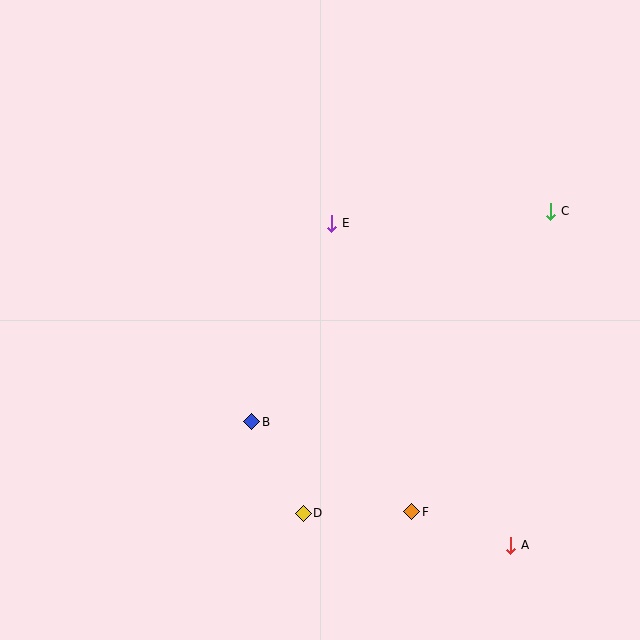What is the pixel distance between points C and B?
The distance between C and B is 365 pixels.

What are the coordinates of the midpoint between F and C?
The midpoint between F and C is at (481, 361).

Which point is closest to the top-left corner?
Point E is closest to the top-left corner.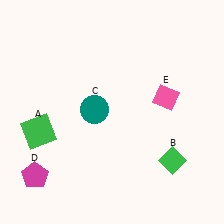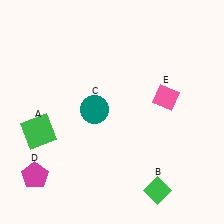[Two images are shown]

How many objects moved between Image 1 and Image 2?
1 object moved between the two images.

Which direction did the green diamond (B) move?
The green diamond (B) moved down.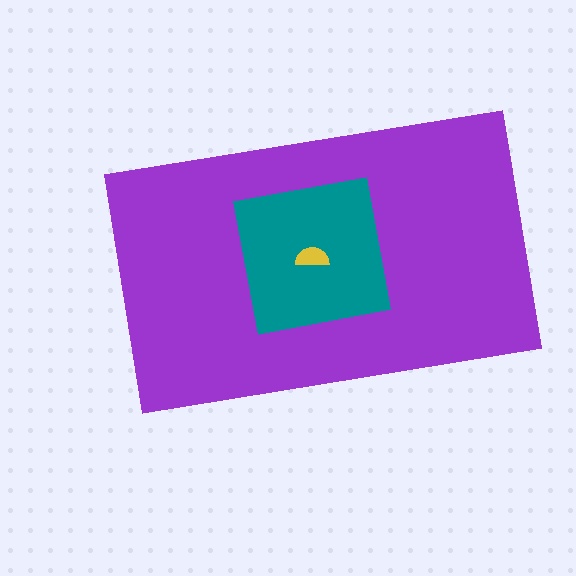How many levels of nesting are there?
3.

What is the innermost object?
The yellow semicircle.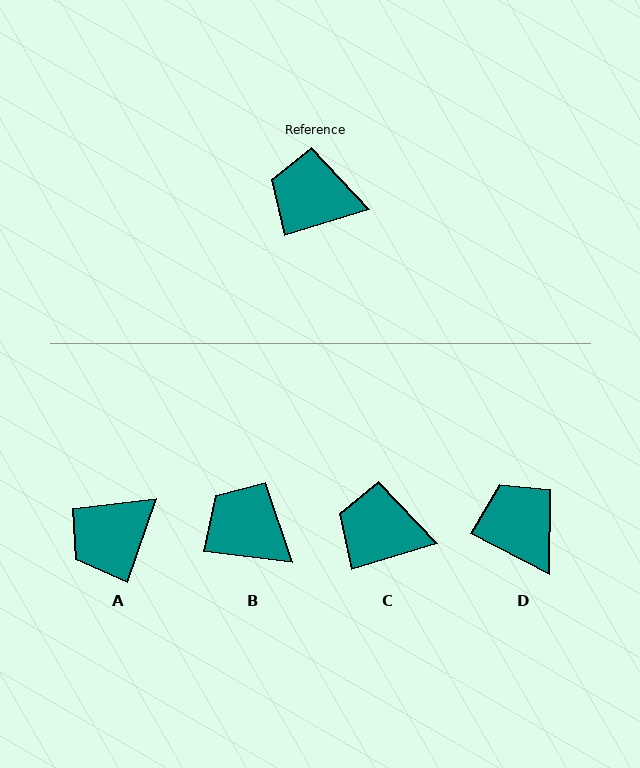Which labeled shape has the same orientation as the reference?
C.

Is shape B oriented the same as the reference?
No, it is off by about 25 degrees.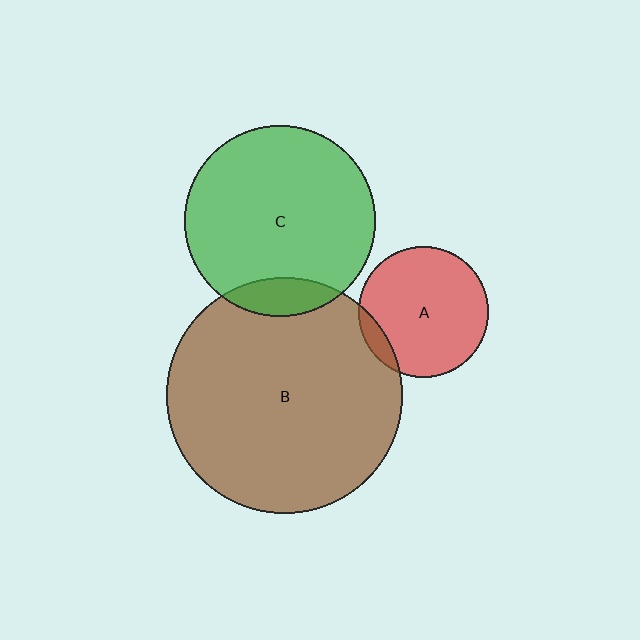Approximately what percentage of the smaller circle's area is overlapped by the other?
Approximately 10%.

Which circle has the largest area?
Circle B (brown).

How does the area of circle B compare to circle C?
Approximately 1.5 times.